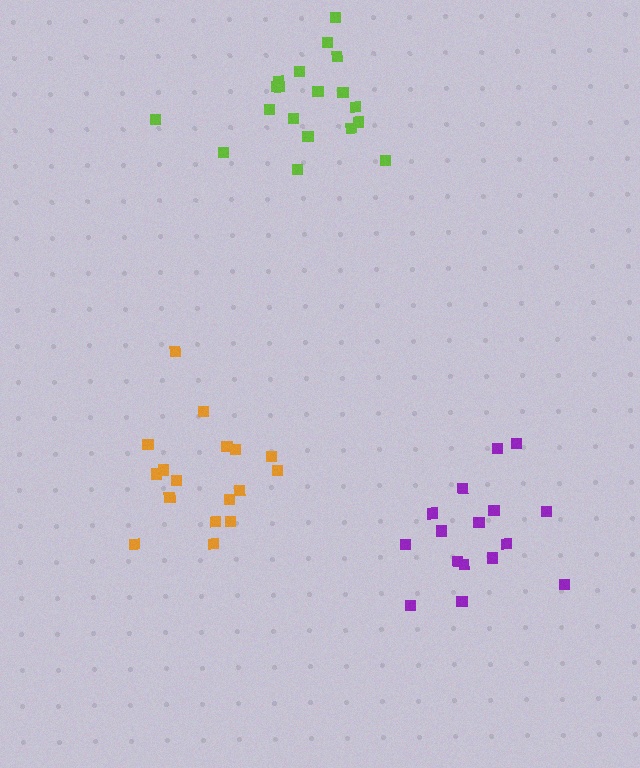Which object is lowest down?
The purple cluster is bottommost.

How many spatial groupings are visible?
There are 3 spatial groupings.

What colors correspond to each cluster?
The clusters are colored: lime, orange, purple.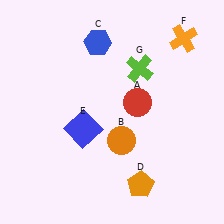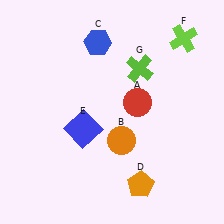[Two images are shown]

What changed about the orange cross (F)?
In Image 1, F is orange. In Image 2, it changed to lime.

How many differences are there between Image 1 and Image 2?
There is 1 difference between the two images.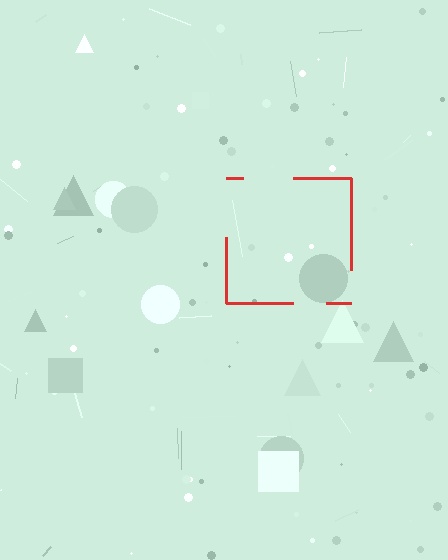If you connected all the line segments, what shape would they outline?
They would outline a square.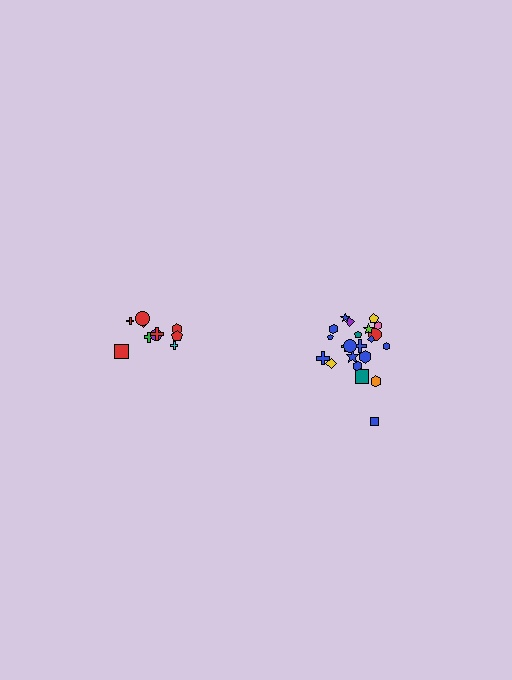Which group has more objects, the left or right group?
The right group.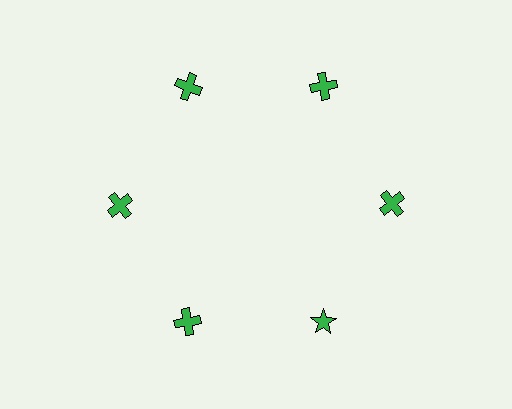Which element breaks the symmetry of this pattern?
The green star at roughly the 5 o'clock position breaks the symmetry. All other shapes are green crosses.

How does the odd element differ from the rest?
It has a different shape: star instead of cross.